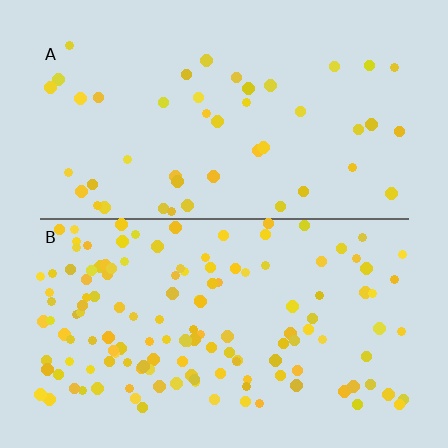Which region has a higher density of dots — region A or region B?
B (the bottom).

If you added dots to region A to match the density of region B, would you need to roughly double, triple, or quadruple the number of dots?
Approximately triple.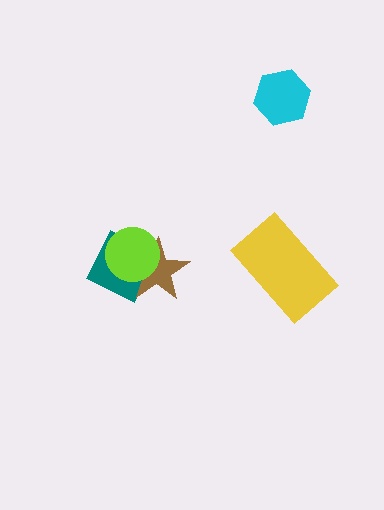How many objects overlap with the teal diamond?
2 objects overlap with the teal diamond.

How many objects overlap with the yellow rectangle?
0 objects overlap with the yellow rectangle.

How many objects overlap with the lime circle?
2 objects overlap with the lime circle.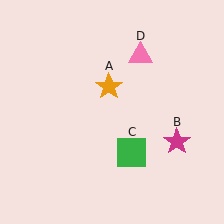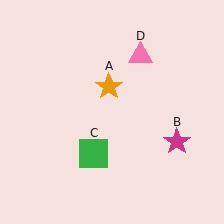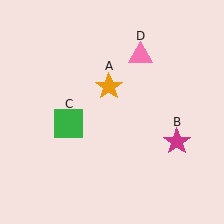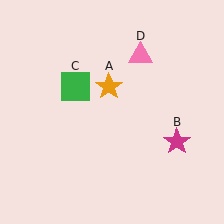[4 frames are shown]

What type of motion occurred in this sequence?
The green square (object C) rotated clockwise around the center of the scene.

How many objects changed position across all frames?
1 object changed position: green square (object C).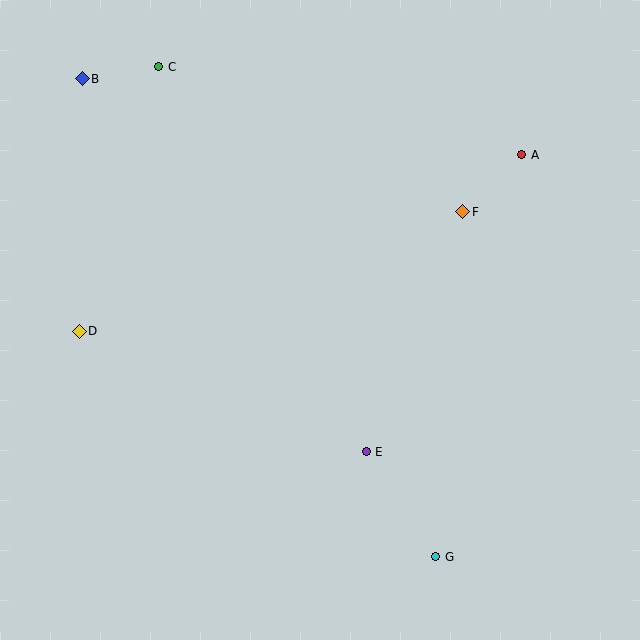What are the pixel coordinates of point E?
Point E is at (366, 452).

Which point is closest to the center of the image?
Point E at (366, 452) is closest to the center.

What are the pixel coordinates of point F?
Point F is at (463, 212).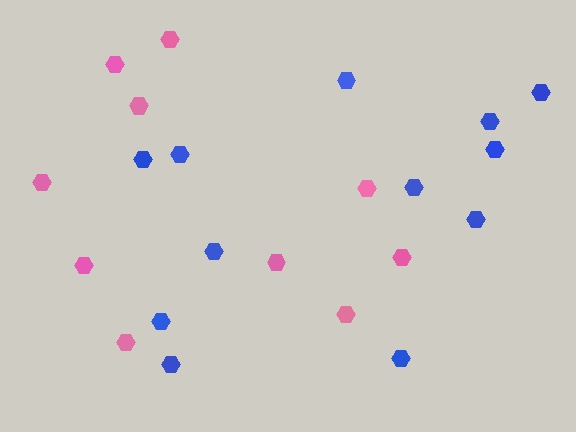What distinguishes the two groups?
There are 2 groups: one group of pink hexagons (10) and one group of blue hexagons (12).